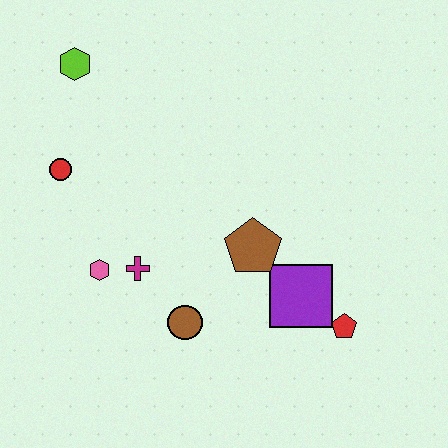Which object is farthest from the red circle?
The red pentagon is farthest from the red circle.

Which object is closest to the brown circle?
The magenta cross is closest to the brown circle.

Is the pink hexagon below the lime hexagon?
Yes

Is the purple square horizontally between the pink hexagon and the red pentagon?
Yes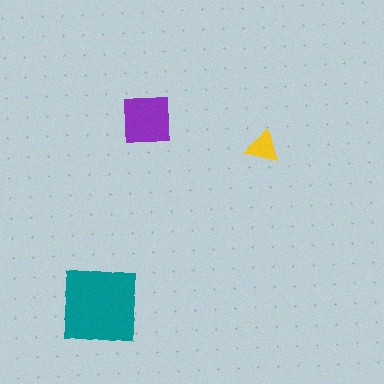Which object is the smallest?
The yellow triangle.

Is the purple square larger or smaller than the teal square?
Smaller.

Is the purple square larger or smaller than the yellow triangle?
Larger.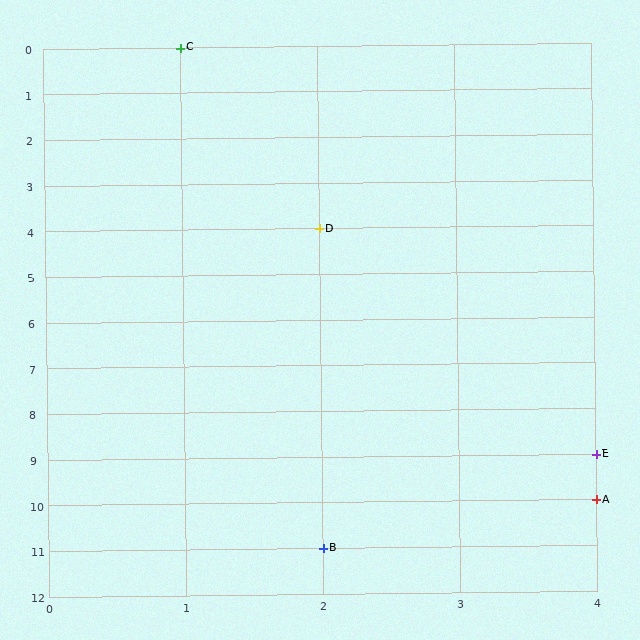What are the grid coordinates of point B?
Point B is at grid coordinates (2, 11).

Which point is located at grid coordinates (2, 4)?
Point D is at (2, 4).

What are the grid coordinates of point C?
Point C is at grid coordinates (1, 0).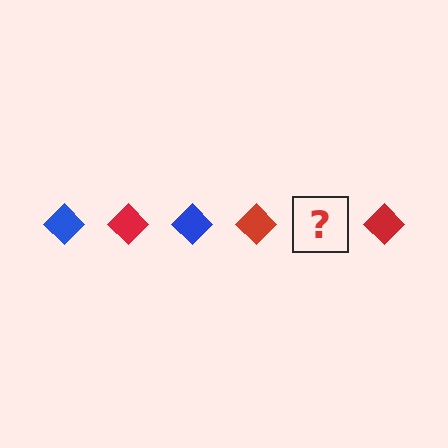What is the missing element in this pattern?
The missing element is a blue diamond.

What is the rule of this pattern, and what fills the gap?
The rule is that the pattern cycles through blue, red diamonds. The gap should be filled with a blue diamond.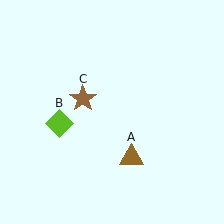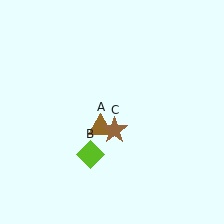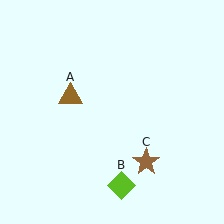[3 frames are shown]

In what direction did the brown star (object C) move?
The brown star (object C) moved down and to the right.